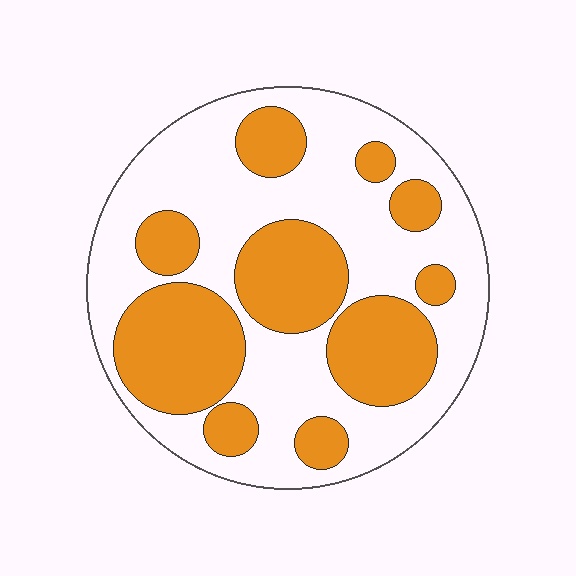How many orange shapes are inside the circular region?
10.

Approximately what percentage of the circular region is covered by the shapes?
Approximately 40%.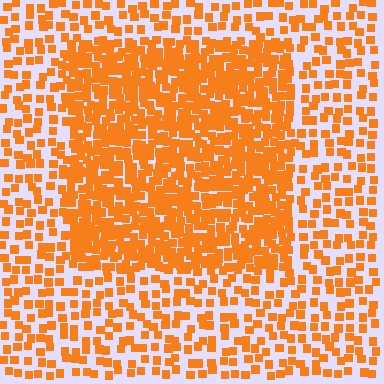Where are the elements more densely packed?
The elements are more densely packed inside the rectangle boundary.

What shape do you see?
I see a rectangle.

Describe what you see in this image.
The image contains small orange elements arranged at two different densities. A rectangle-shaped region is visible where the elements are more densely packed than the surrounding area.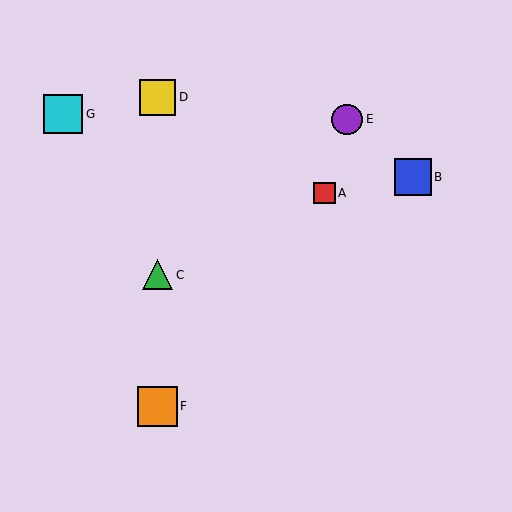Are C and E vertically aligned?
No, C is at x≈158 and E is at x≈347.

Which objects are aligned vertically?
Objects C, D, F are aligned vertically.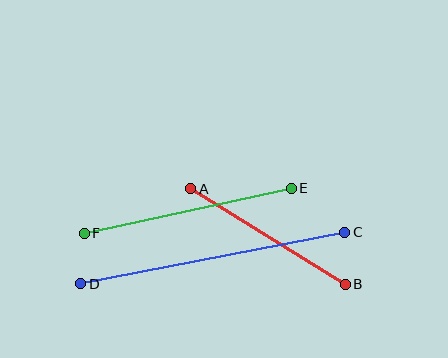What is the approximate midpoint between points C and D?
The midpoint is at approximately (213, 258) pixels.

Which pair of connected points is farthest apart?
Points C and D are farthest apart.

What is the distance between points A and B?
The distance is approximately 181 pixels.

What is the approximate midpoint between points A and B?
The midpoint is at approximately (268, 236) pixels.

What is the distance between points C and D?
The distance is approximately 269 pixels.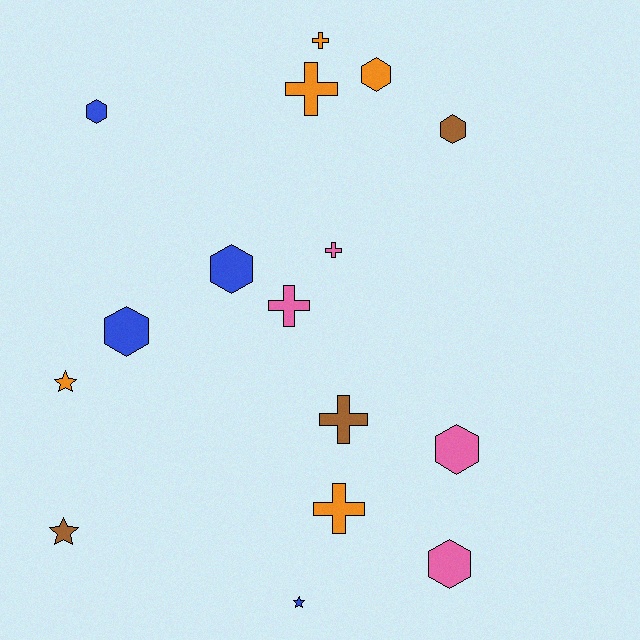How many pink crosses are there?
There are 2 pink crosses.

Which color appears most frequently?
Orange, with 5 objects.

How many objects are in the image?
There are 16 objects.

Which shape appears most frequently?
Hexagon, with 7 objects.